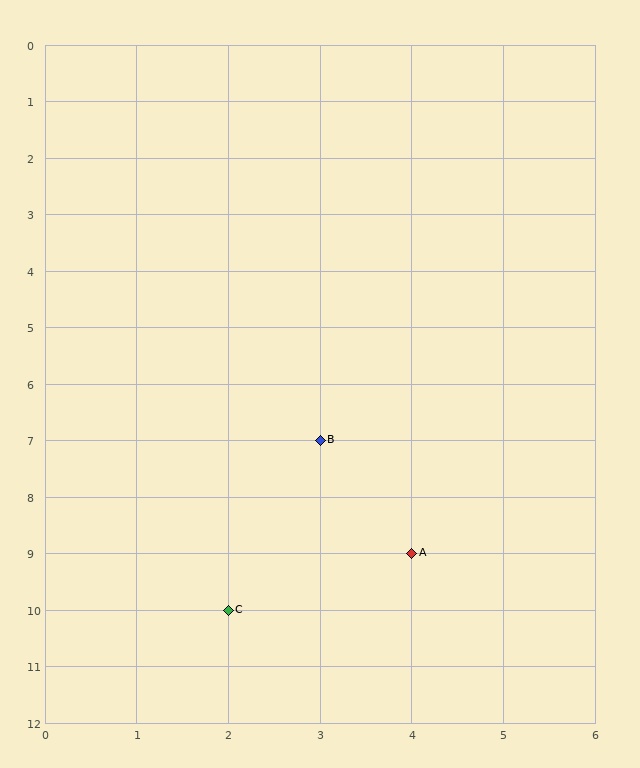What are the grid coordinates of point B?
Point B is at grid coordinates (3, 7).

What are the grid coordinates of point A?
Point A is at grid coordinates (4, 9).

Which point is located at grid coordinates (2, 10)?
Point C is at (2, 10).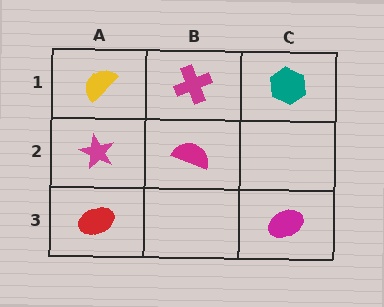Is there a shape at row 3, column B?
No, that cell is empty.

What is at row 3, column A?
A red ellipse.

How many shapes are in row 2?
2 shapes.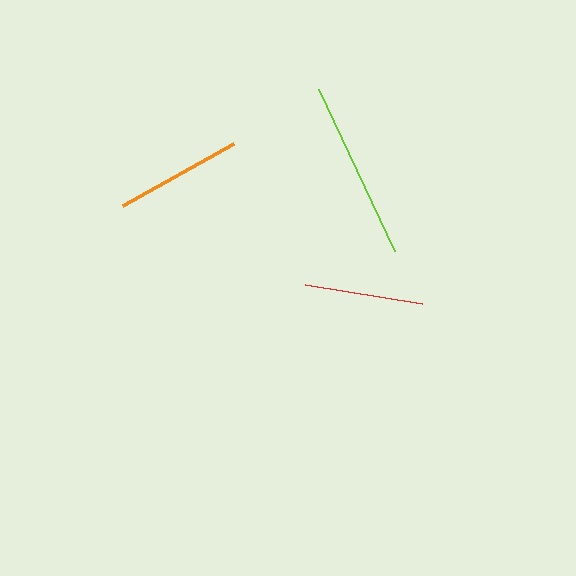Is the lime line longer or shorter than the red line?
The lime line is longer than the red line.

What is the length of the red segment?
The red segment is approximately 118 pixels long.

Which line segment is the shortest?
The red line is the shortest at approximately 118 pixels.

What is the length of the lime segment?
The lime segment is approximately 179 pixels long.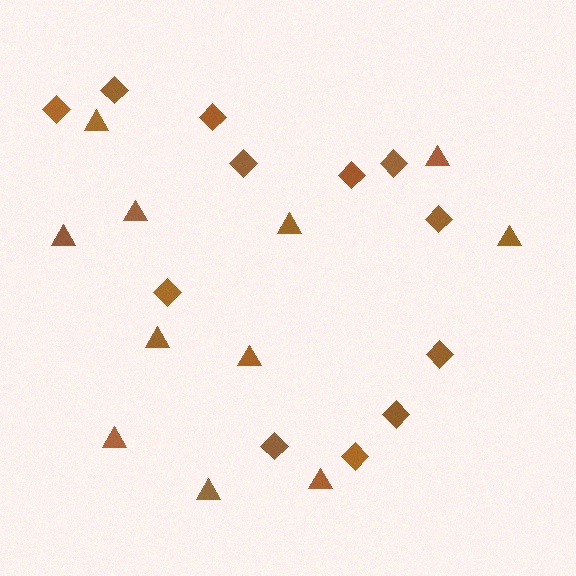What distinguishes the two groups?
There are 2 groups: one group of triangles (11) and one group of diamonds (12).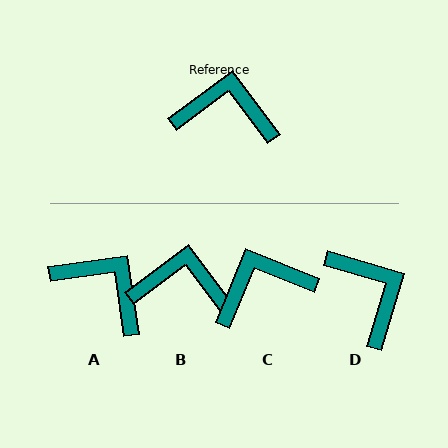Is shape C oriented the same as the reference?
No, it is off by about 31 degrees.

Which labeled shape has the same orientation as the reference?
B.